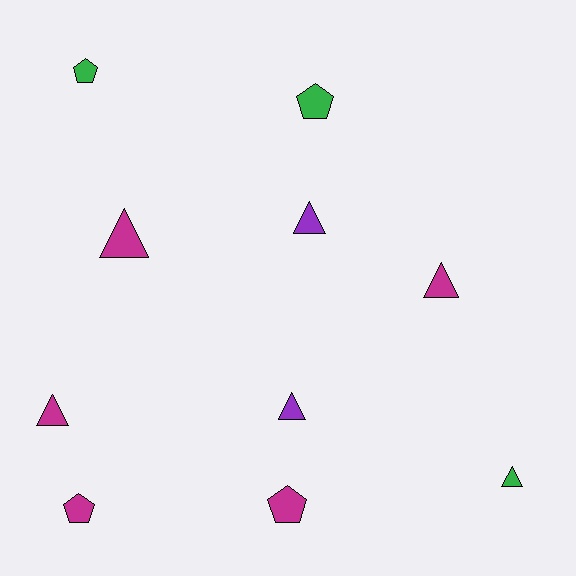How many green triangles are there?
There is 1 green triangle.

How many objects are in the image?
There are 10 objects.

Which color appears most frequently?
Magenta, with 5 objects.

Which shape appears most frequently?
Triangle, with 6 objects.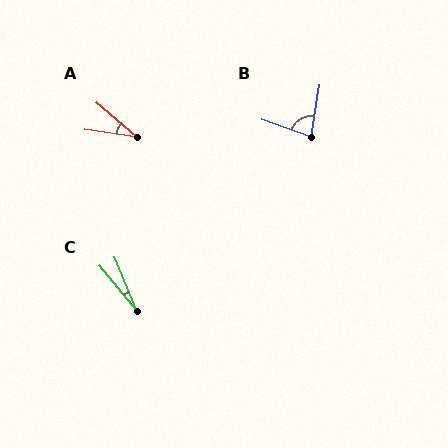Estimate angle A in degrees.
Approximately 32 degrees.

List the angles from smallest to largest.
C (17°), A (32°), B (80°).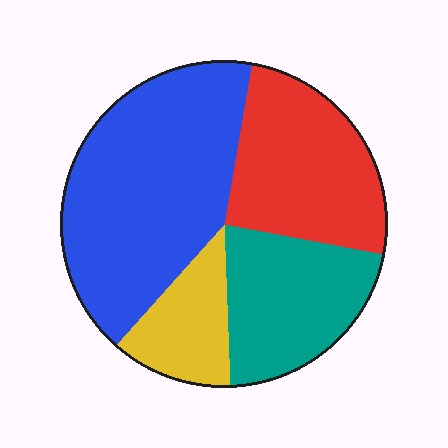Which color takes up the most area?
Blue, at roughly 40%.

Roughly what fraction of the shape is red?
Red covers 25% of the shape.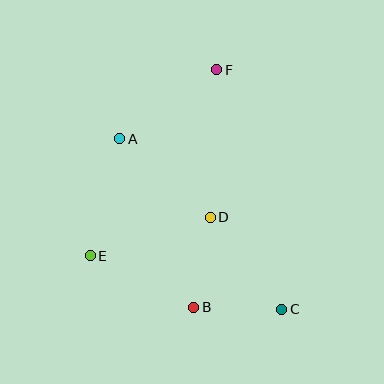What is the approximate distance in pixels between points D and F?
The distance between D and F is approximately 148 pixels.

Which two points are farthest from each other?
Points C and F are farthest from each other.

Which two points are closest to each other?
Points B and C are closest to each other.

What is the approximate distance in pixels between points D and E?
The distance between D and E is approximately 126 pixels.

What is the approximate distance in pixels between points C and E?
The distance between C and E is approximately 199 pixels.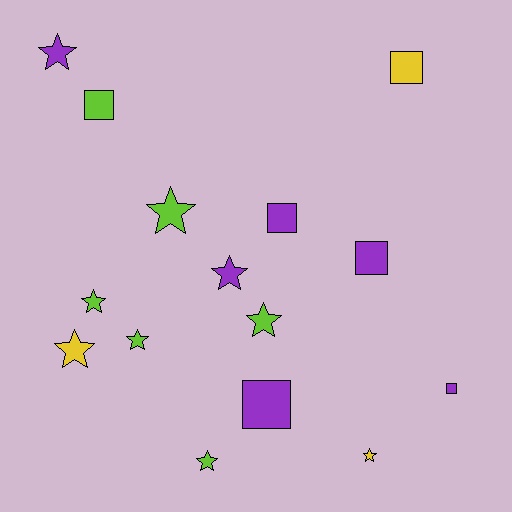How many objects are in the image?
There are 15 objects.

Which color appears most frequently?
Lime, with 6 objects.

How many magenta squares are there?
There are no magenta squares.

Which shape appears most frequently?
Star, with 9 objects.